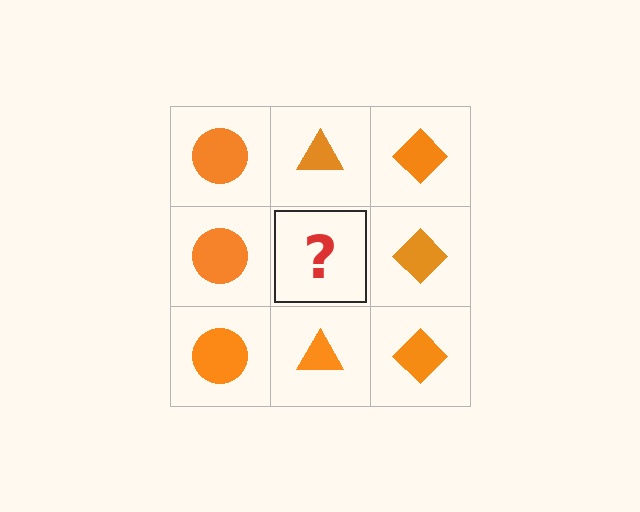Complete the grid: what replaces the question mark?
The question mark should be replaced with an orange triangle.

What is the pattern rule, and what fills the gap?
The rule is that each column has a consistent shape. The gap should be filled with an orange triangle.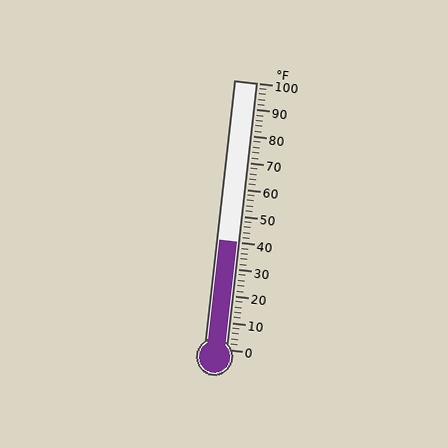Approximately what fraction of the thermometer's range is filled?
The thermometer is filled to approximately 40% of its range.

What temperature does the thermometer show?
The thermometer shows approximately 40°F.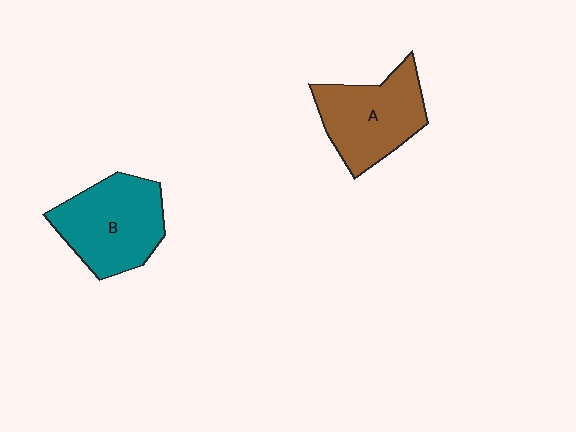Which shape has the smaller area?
Shape A (brown).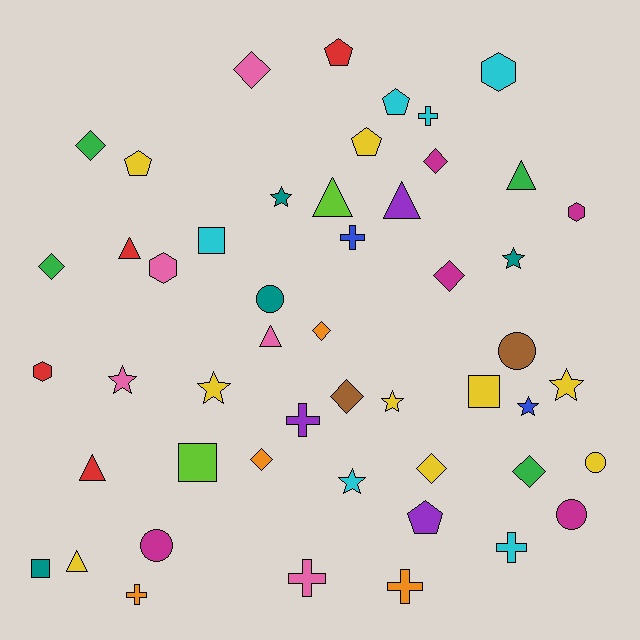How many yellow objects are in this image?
There are 9 yellow objects.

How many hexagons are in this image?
There are 4 hexagons.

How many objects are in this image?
There are 50 objects.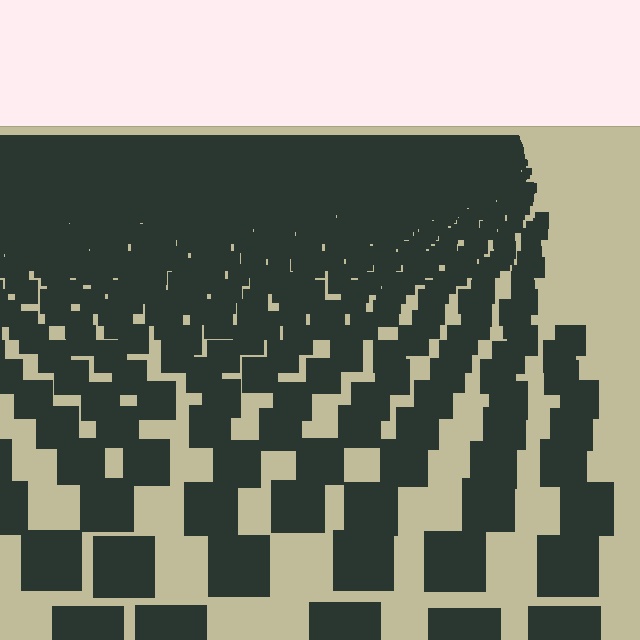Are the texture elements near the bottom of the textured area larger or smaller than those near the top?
Larger. Near the bottom, elements are closer to the viewer and appear at a bigger on-screen size.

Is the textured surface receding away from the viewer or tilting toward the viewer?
The surface is receding away from the viewer. Texture elements get smaller and denser toward the top.